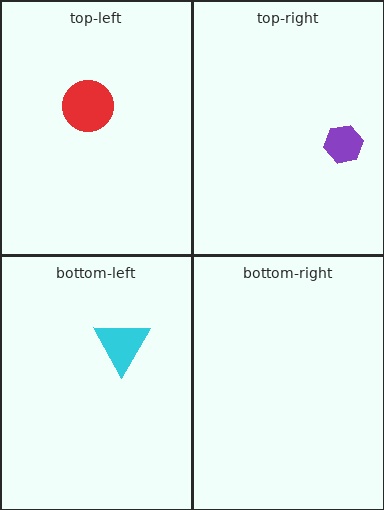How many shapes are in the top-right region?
1.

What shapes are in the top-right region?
The purple hexagon.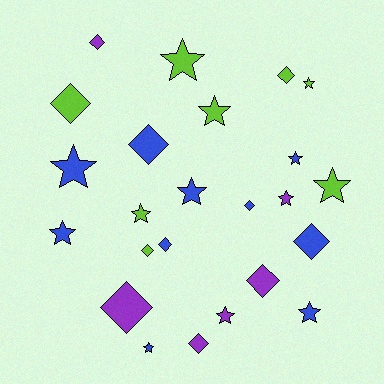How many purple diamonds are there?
There are 4 purple diamonds.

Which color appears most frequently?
Blue, with 10 objects.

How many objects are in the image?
There are 24 objects.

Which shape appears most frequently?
Star, with 13 objects.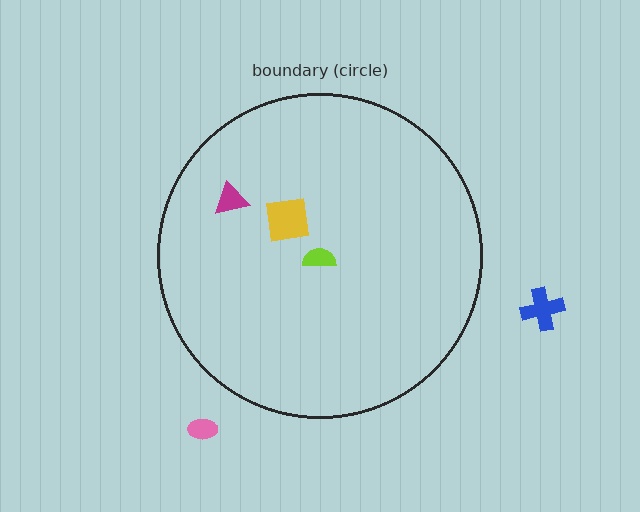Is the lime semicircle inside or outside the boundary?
Inside.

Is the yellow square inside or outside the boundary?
Inside.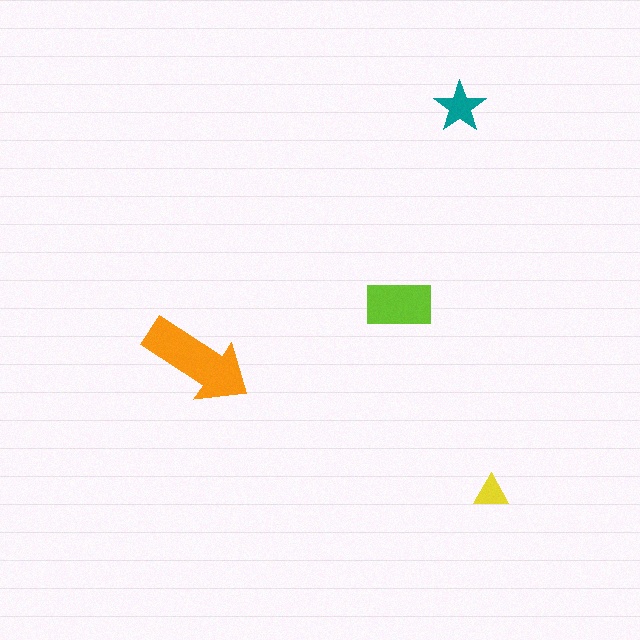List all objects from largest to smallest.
The orange arrow, the lime rectangle, the teal star, the yellow triangle.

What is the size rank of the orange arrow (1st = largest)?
1st.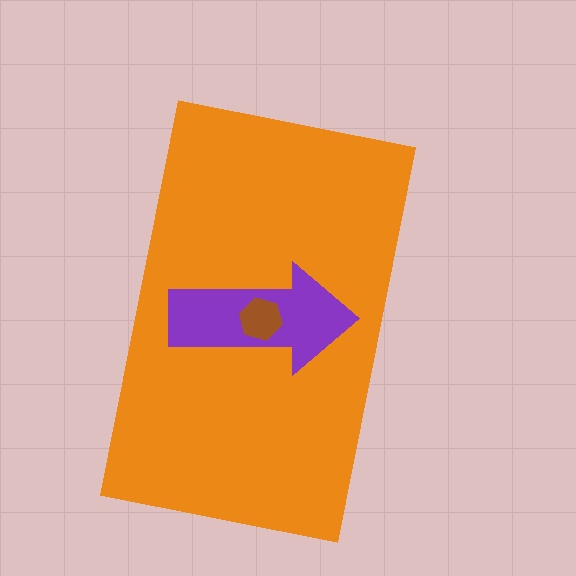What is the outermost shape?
The orange rectangle.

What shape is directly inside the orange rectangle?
The purple arrow.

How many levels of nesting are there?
3.